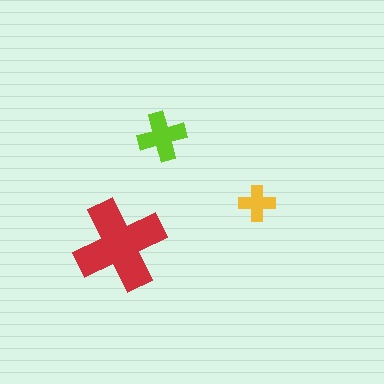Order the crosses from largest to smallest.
the red one, the lime one, the yellow one.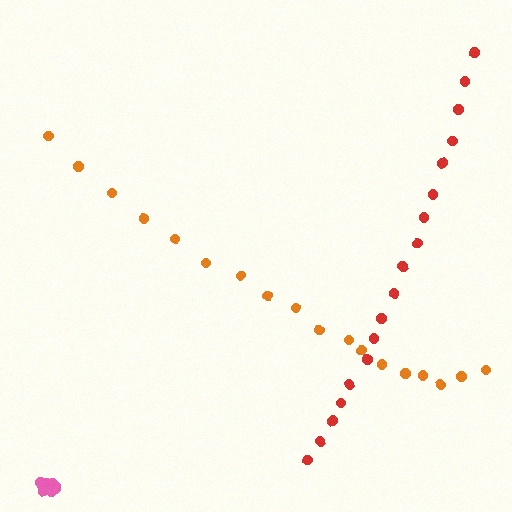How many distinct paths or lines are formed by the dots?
There are 3 distinct paths.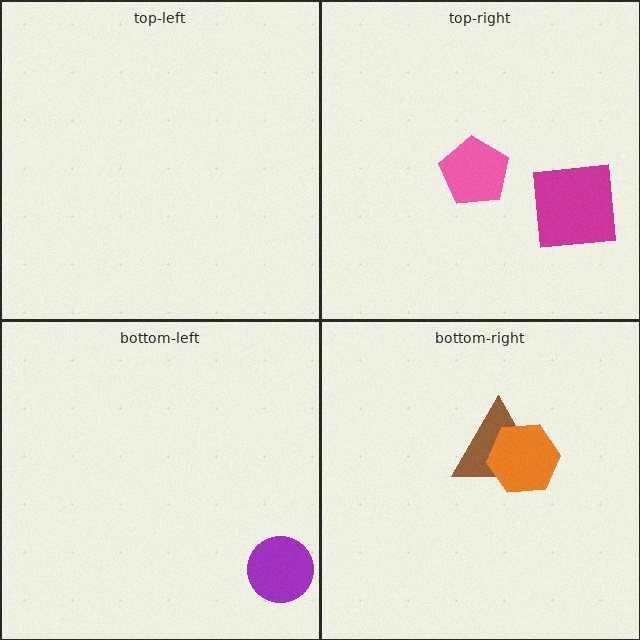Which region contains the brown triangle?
The bottom-right region.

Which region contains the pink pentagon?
The top-right region.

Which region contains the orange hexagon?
The bottom-right region.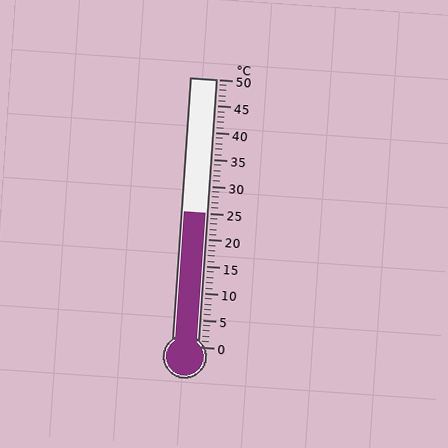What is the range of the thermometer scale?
The thermometer scale ranges from 0°C to 50°C.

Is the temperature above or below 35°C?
The temperature is below 35°C.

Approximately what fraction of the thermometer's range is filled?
The thermometer is filled to approximately 50% of its range.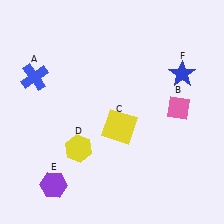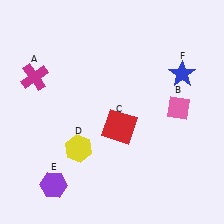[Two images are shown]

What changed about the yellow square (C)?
In Image 1, C is yellow. In Image 2, it changed to red.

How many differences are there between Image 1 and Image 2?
There are 2 differences between the two images.